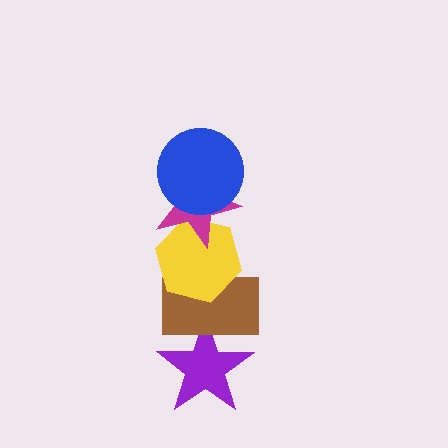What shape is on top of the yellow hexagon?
The magenta star is on top of the yellow hexagon.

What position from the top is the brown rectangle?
The brown rectangle is 4th from the top.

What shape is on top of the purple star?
The brown rectangle is on top of the purple star.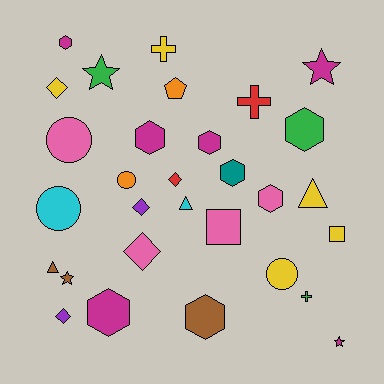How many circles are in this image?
There are 4 circles.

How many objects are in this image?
There are 30 objects.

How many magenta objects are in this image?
There are 6 magenta objects.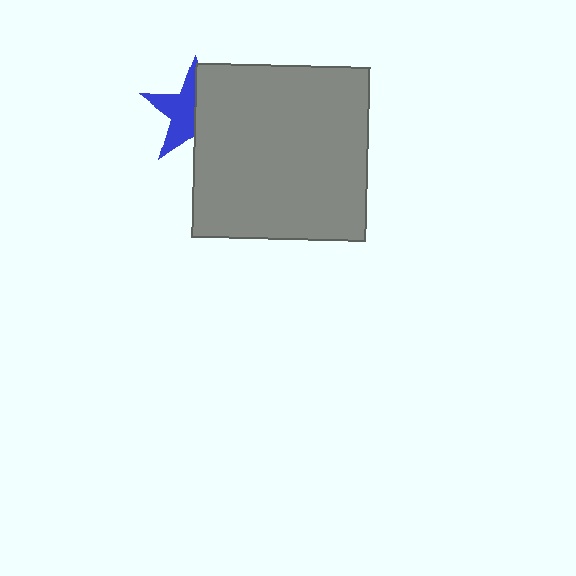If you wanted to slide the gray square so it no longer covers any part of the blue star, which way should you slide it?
Slide it right — that is the most direct way to separate the two shapes.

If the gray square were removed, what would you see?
You would see the complete blue star.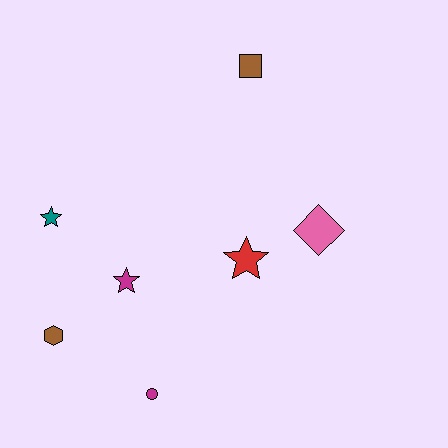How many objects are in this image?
There are 7 objects.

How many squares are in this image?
There is 1 square.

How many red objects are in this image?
There is 1 red object.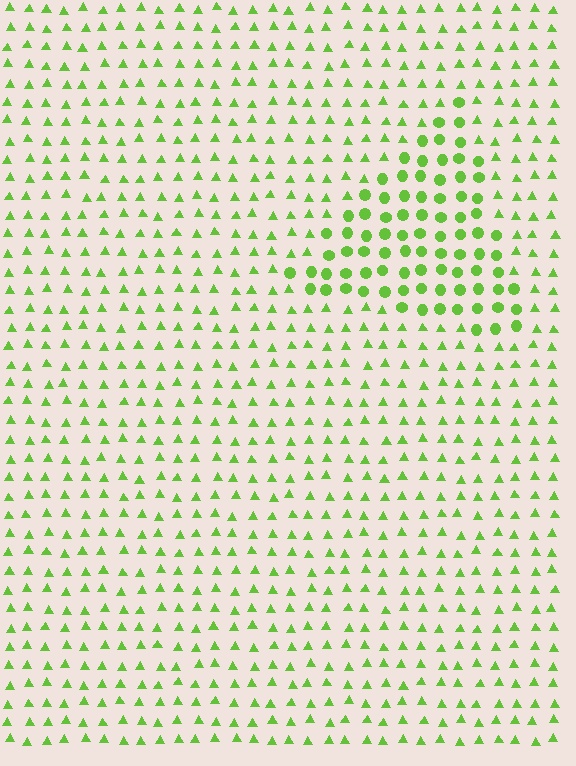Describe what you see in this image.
The image is filled with small lime elements arranged in a uniform grid. A triangle-shaped region contains circles, while the surrounding area contains triangles. The boundary is defined purely by the change in element shape.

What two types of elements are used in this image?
The image uses circles inside the triangle region and triangles outside it.